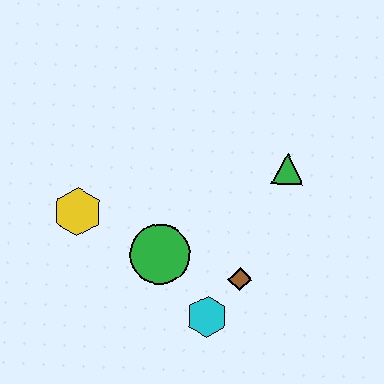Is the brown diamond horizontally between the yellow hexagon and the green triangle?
Yes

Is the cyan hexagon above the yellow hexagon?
No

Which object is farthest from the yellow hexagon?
The green triangle is farthest from the yellow hexagon.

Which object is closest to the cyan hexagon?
The brown diamond is closest to the cyan hexagon.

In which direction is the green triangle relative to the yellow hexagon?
The green triangle is to the right of the yellow hexagon.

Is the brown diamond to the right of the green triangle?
No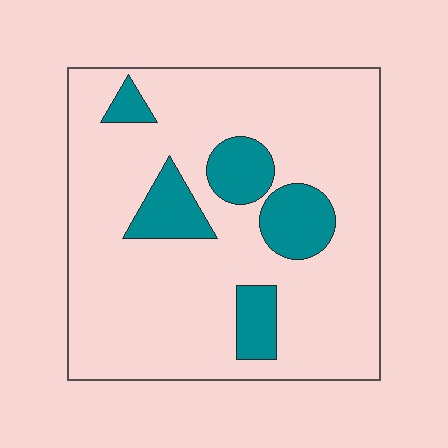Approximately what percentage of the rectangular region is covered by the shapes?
Approximately 15%.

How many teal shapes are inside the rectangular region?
5.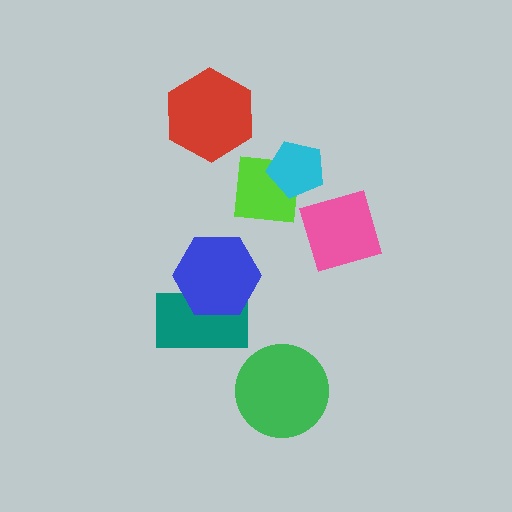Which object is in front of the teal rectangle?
The blue hexagon is in front of the teal rectangle.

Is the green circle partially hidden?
No, no other shape covers it.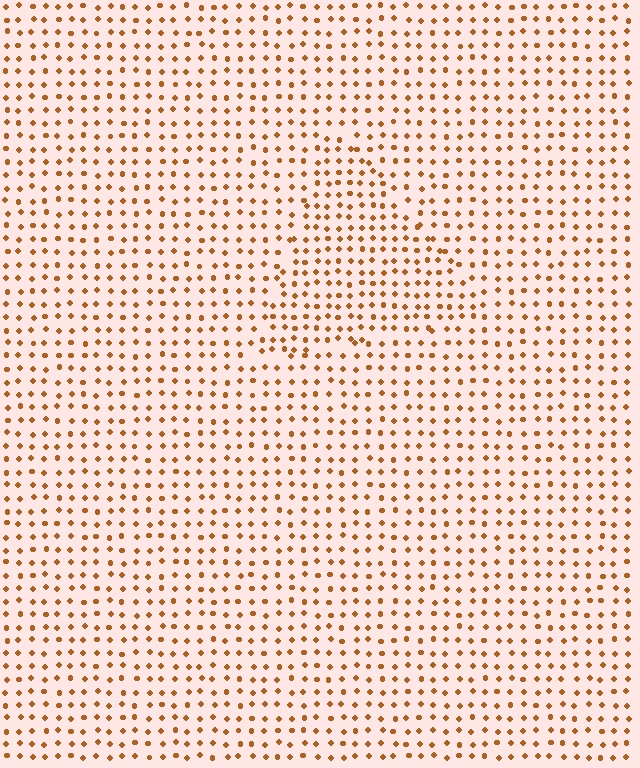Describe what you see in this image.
The image contains small brown elements arranged at two different densities. A triangle-shaped region is visible where the elements are more densely packed than the surrounding area.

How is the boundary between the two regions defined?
The boundary is defined by a change in element density (approximately 1.4x ratio). All elements are the same color, size, and shape.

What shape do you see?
I see a triangle.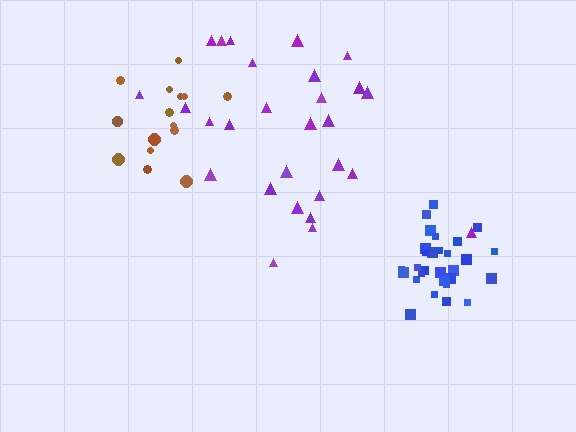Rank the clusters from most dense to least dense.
blue, brown, purple.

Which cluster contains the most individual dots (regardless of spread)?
Blue (31).